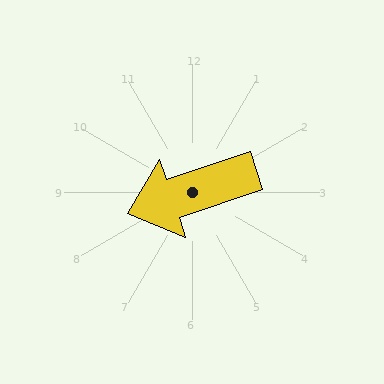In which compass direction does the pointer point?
West.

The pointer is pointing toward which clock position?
Roughly 8 o'clock.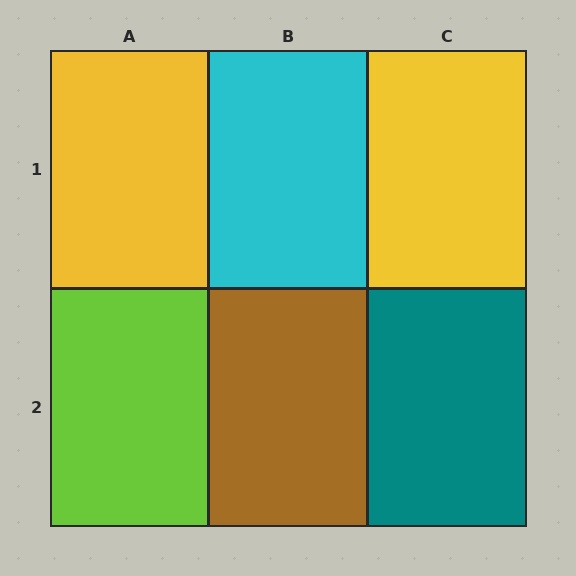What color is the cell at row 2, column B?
Brown.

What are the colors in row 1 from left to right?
Yellow, cyan, yellow.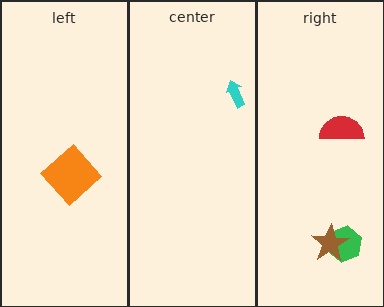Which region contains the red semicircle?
The right region.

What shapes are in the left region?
The orange diamond.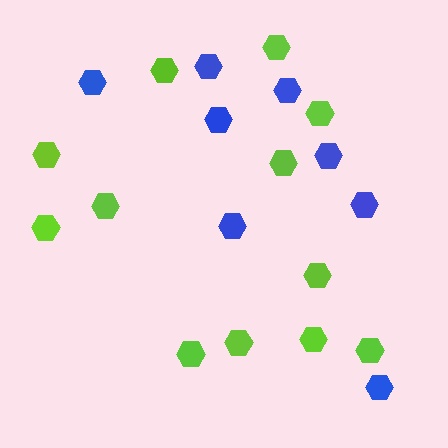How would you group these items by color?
There are 2 groups: one group of blue hexagons (8) and one group of lime hexagons (12).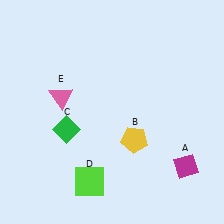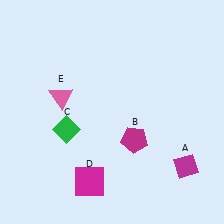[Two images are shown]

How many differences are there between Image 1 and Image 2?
There are 2 differences between the two images.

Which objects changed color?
B changed from yellow to magenta. D changed from lime to magenta.